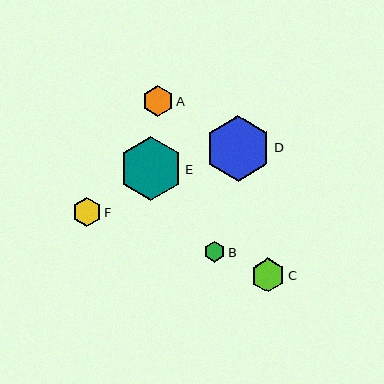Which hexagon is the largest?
Hexagon D is the largest with a size of approximately 66 pixels.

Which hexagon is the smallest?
Hexagon B is the smallest with a size of approximately 21 pixels.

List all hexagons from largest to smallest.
From largest to smallest: D, E, C, A, F, B.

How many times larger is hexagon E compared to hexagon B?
Hexagon E is approximately 3.0 times the size of hexagon B.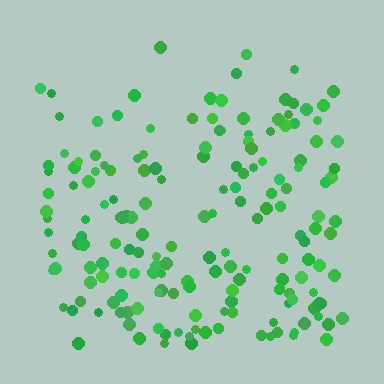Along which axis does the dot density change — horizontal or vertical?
Vertical.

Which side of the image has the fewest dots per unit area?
The top.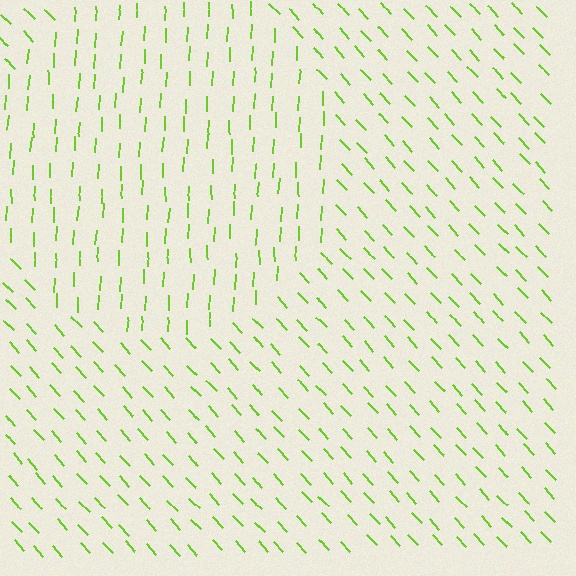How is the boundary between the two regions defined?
The boundary is defined purely by a change in line orientation (approximately 45 degrees difference). All lines are the same color and thickness.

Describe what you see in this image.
The image is filled with small lime line segments. A circle region in the image has lines oriented differently from the surrounding lines, creating a visible texture boundary.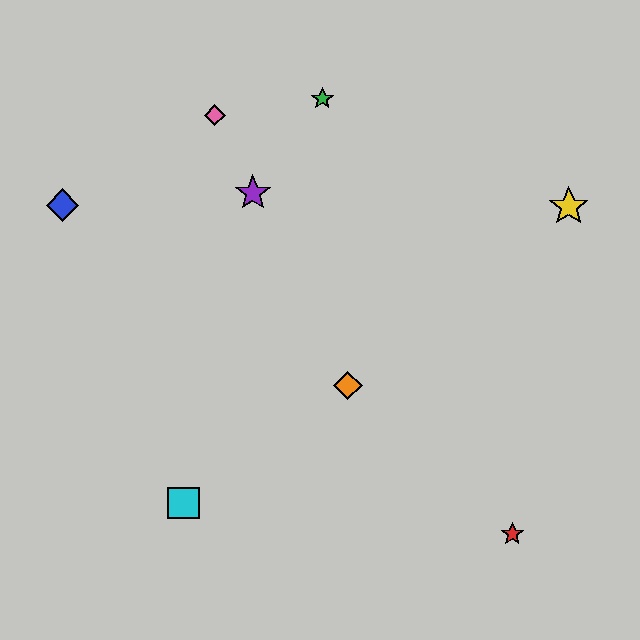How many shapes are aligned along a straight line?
3 shapes (the purple star, the orange diamond, the pink diamond) are aligned along a straight line.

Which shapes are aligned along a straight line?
The purple star, the orange diamond, the pink diamond are aligned along a straight line.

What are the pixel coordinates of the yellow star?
The yellow star is at (569, 207).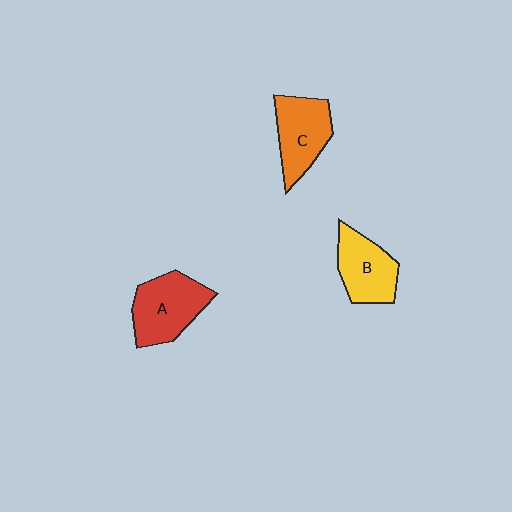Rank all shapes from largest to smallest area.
From largest to smallest: A (red), C (orange), B (yellow).